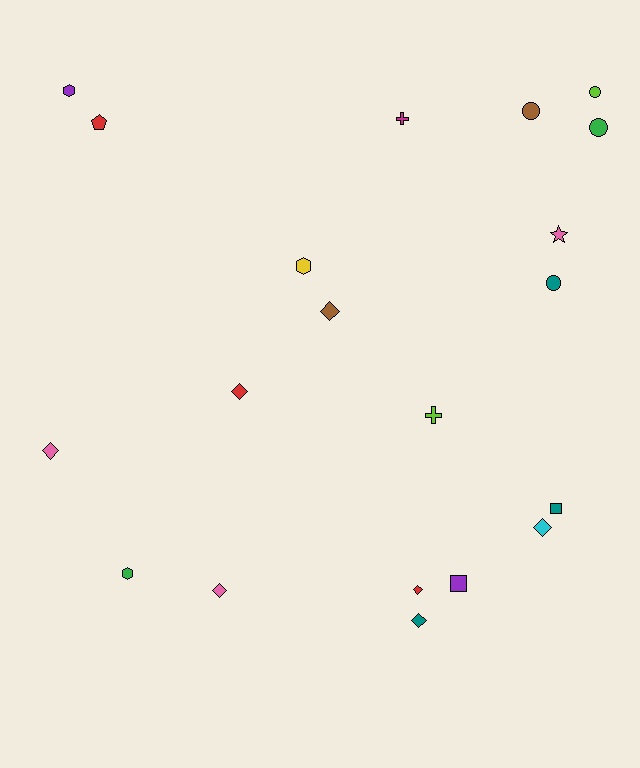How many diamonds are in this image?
There are 7 diamonds.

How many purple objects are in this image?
There are 2 purple objects.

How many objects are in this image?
There are 20 objects.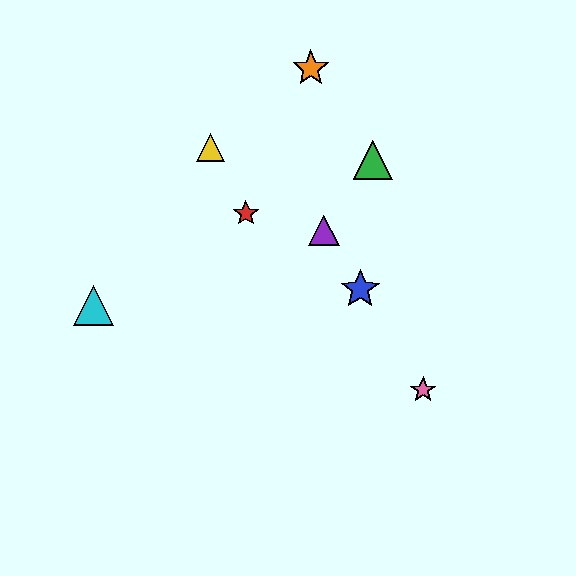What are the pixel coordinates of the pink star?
The pink star is at (423, 390).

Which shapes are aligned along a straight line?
The blue star, the purple triangle, the pink star are aligned along a straight line.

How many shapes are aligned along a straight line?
3 shapes (the blue star, the purple triangle, the pink star) are aligned along a straight line.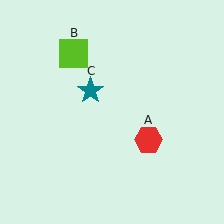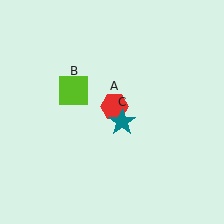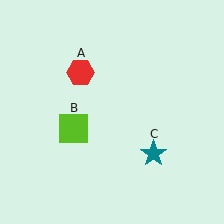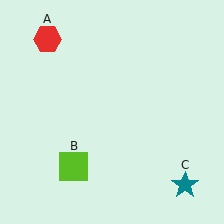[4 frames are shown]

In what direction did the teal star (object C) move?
The teal star (object C) moved down and to the right.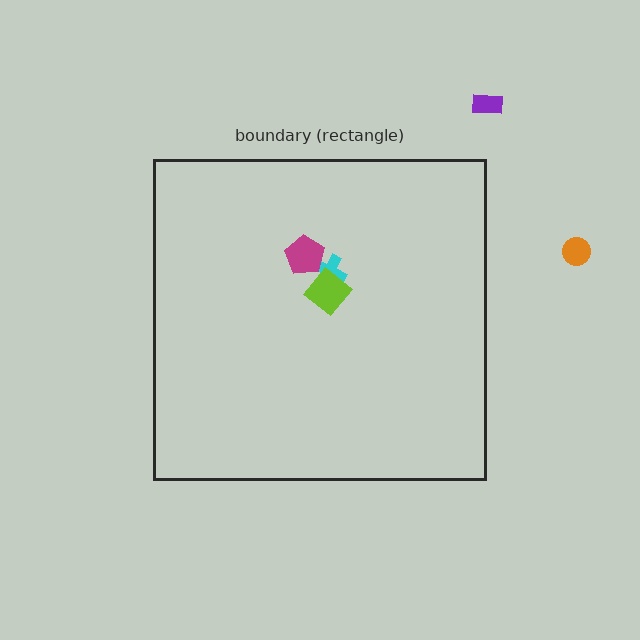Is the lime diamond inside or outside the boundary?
Inside.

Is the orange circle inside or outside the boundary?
Outside.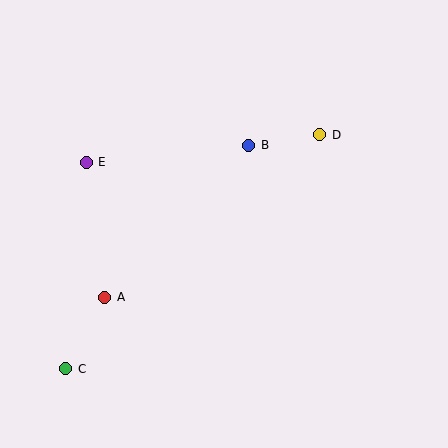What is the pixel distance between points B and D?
The distance between B and D is 72 pixels.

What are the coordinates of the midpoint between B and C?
The midpoint between B and C is at (157, 257).